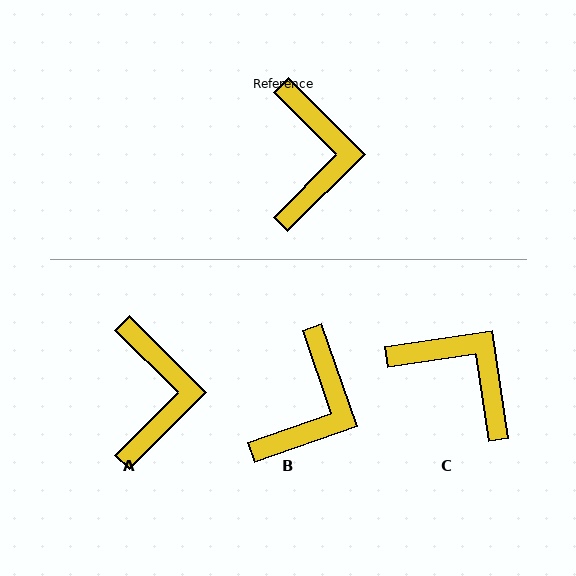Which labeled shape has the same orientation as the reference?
A.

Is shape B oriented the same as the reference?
No, it is off by about 26 degrees.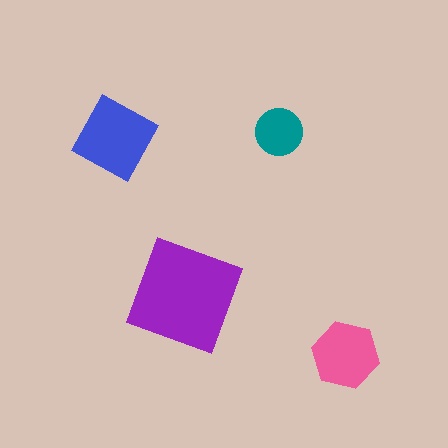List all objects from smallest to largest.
The teal circle, the pink hexagon, the blue square, the purple diamond.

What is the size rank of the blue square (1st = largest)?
2nd.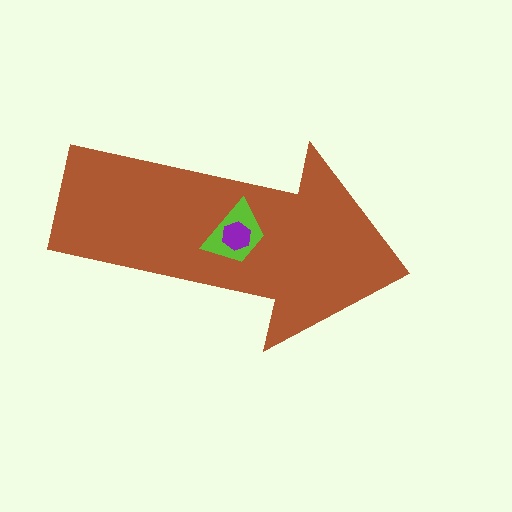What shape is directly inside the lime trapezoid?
The purple hexagon.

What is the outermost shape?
The brown arrow.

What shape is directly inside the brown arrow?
The lime trapezoid.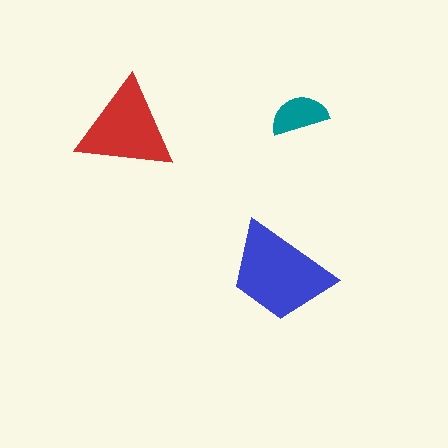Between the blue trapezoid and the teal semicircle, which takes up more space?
The blue trapezoid.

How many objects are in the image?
There are 3 objects in the image.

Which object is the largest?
The blue trapezoid.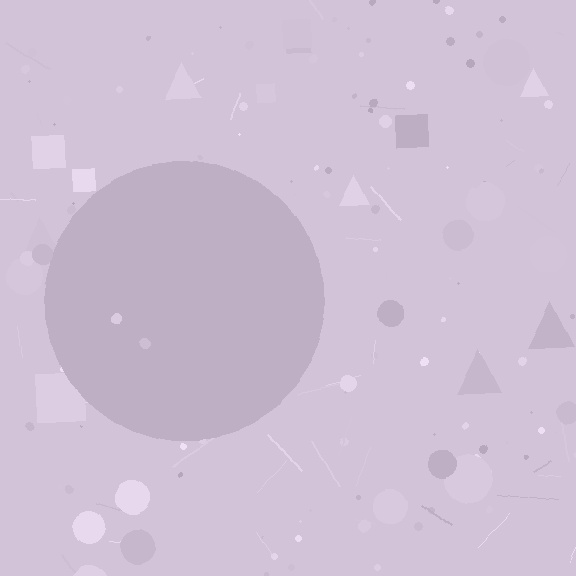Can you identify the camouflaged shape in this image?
The camouflaged shape is a circle.